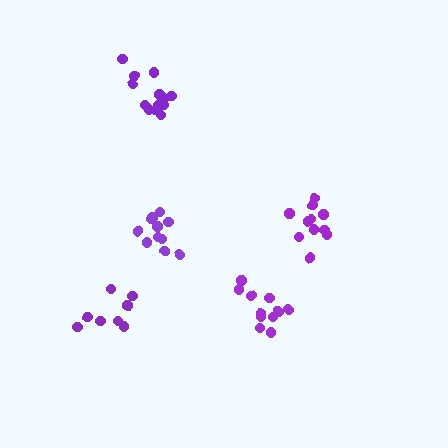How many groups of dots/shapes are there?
There are 5 groups.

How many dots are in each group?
Group 1: 12 dots, Group 2: 11 dots, Group 3: 13 dots, Group 4: 8 dots, Group 5: 11 dots (55 total).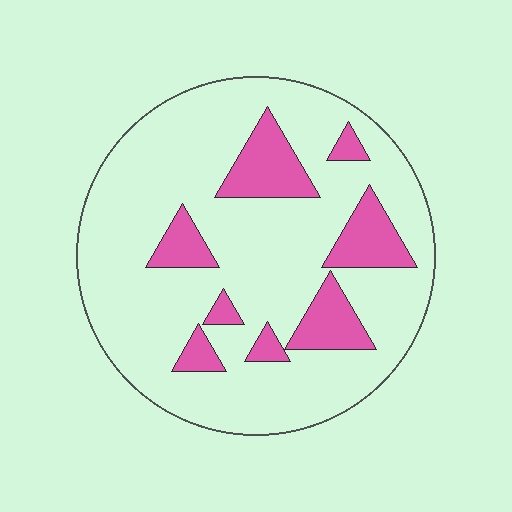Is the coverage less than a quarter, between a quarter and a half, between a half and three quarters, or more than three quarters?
Less than a quarter.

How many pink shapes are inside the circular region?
8.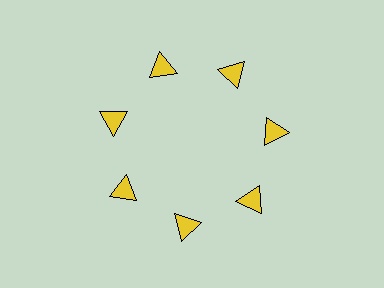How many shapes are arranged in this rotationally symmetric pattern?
There are 7 shapes, arranged in 7 groups of 1.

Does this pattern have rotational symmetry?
Yes, this pattern has 7-fold rotational symmetry. It looks the same after rotating 51 degrees around the center.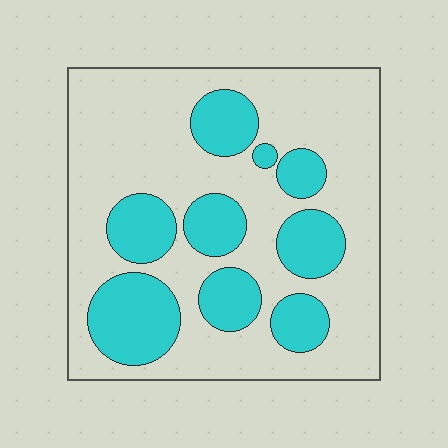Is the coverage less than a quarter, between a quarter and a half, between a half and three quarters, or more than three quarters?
Between a quarter and a half.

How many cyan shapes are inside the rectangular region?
9.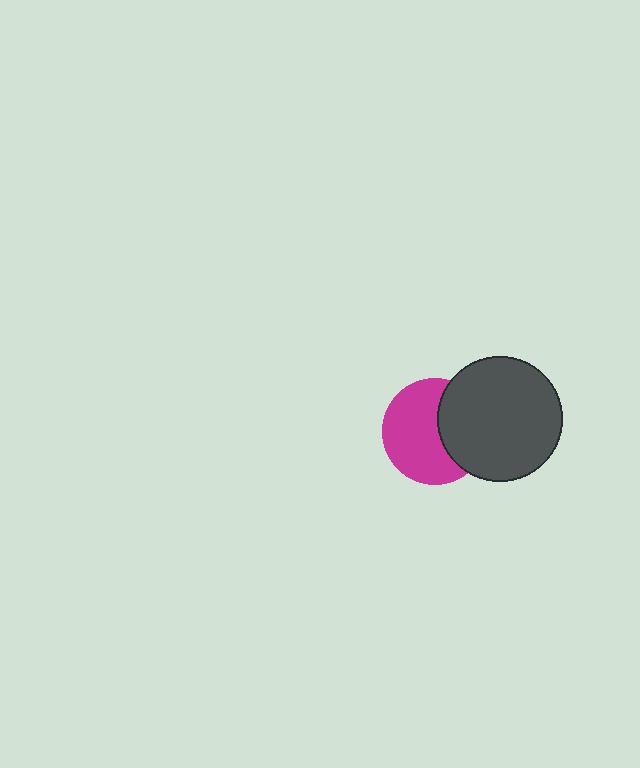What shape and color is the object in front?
The object in front is a dark gray circle.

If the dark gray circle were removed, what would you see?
You would see the complete magenta circle.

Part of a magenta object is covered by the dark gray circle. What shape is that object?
It is a circle.